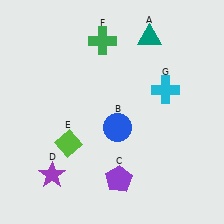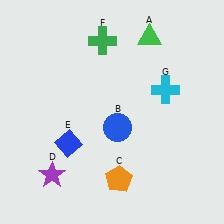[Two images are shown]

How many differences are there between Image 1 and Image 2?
There are 3 differences between the two images.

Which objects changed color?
A changed from teal to green. C changed from purple to orange. E changed from lime to blue.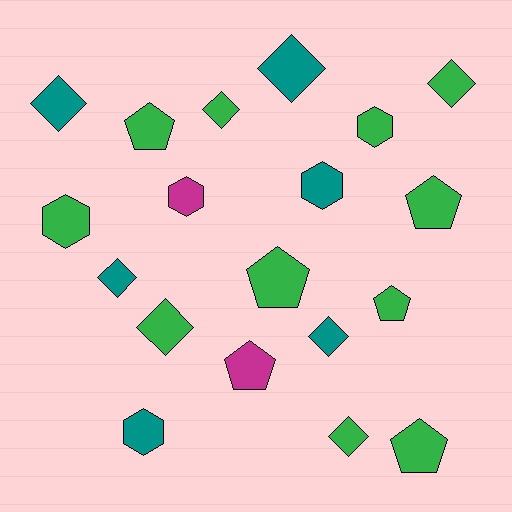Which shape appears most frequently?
Diamond, with 8 objects.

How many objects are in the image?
There are 19 objects.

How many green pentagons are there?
There are 5 green pentagons.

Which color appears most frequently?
Green, with 11 objects.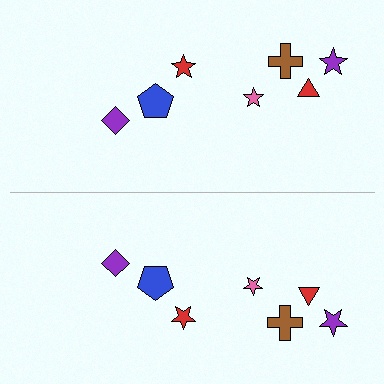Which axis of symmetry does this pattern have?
The pattern has a horizontal axis of symmetry running through the center of the image.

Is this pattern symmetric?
Yes, this pattern has bilateral (reflection) symmetry.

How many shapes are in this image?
There are 14 shapes in this image.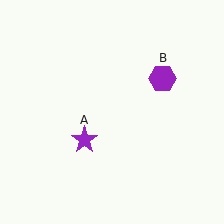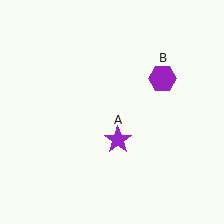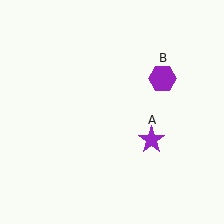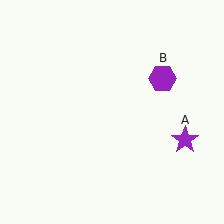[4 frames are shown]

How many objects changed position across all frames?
1 object changed position: purple star (object A).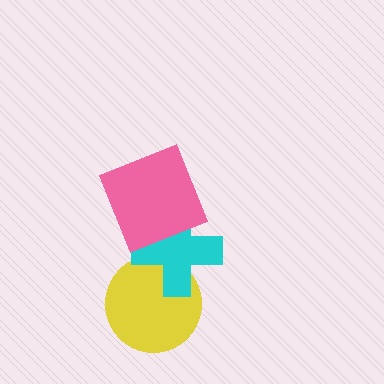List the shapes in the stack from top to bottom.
From top to bottom: the pink square, the cyan cross, the yellow circle.